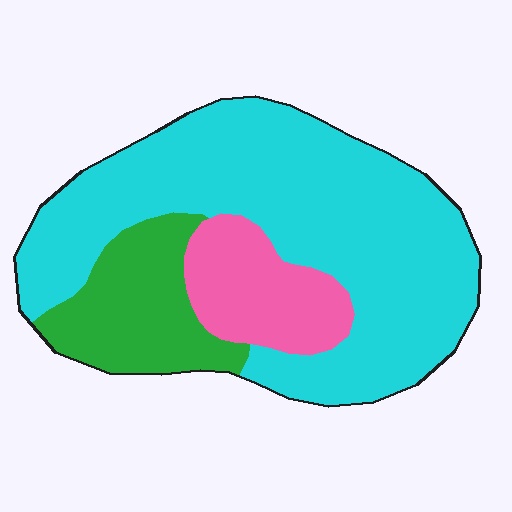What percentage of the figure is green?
Green covers around 20% of the figure.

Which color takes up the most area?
Cyan, at roughly 65%.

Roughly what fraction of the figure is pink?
Pink takes up less than a quarter of the figure.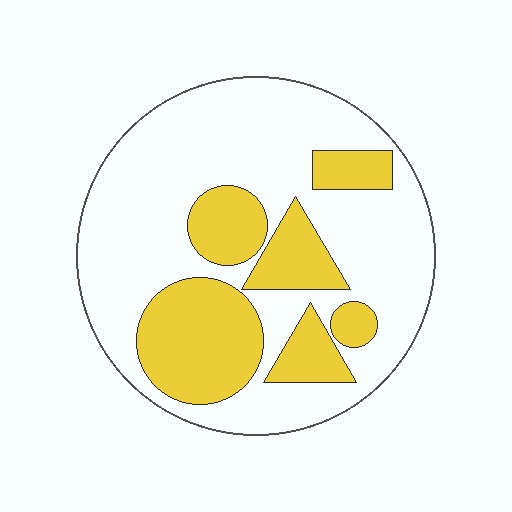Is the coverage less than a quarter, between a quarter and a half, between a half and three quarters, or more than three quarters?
Between a quarter and a half.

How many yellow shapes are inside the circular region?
6.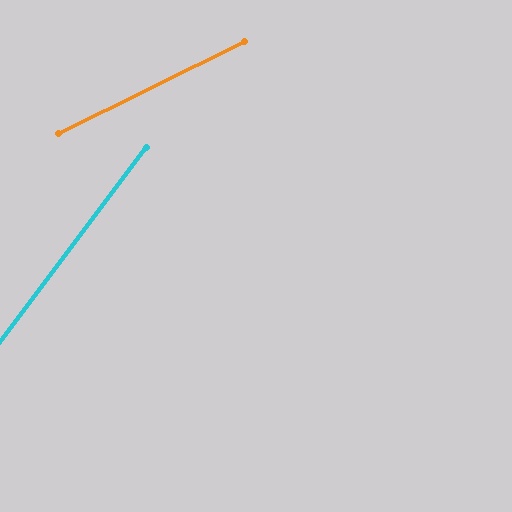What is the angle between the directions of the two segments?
Approximately 27 degrees.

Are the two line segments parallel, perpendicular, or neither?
Neither parallel nor perpendicular — they differ by about 27°.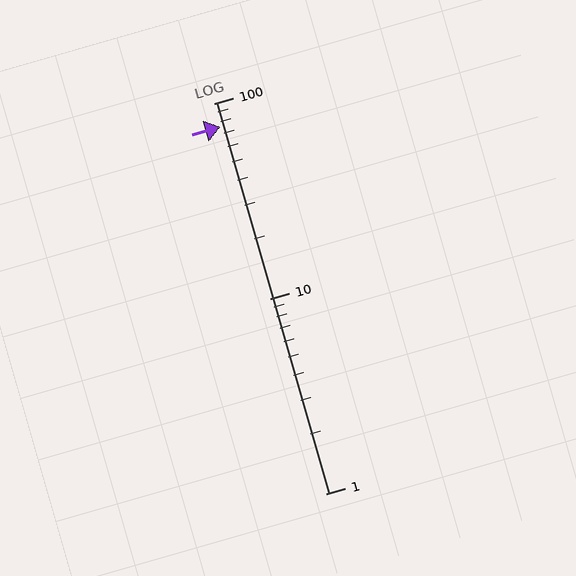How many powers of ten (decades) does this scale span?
The scale spans 2 decades, from 1 to 100.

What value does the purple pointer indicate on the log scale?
The pointer indicates approximately 76.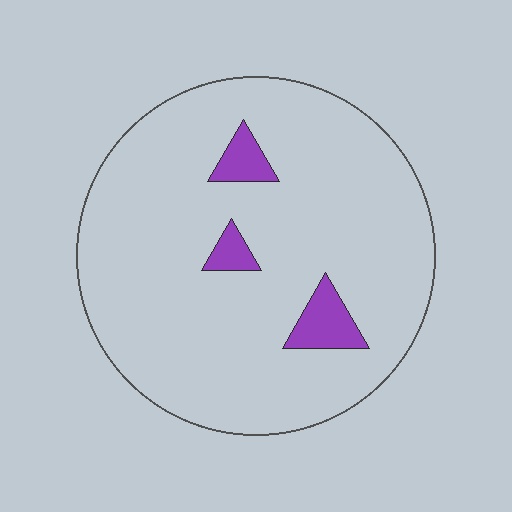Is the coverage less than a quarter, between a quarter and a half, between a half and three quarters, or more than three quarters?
Less than a quarter.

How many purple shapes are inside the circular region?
3.